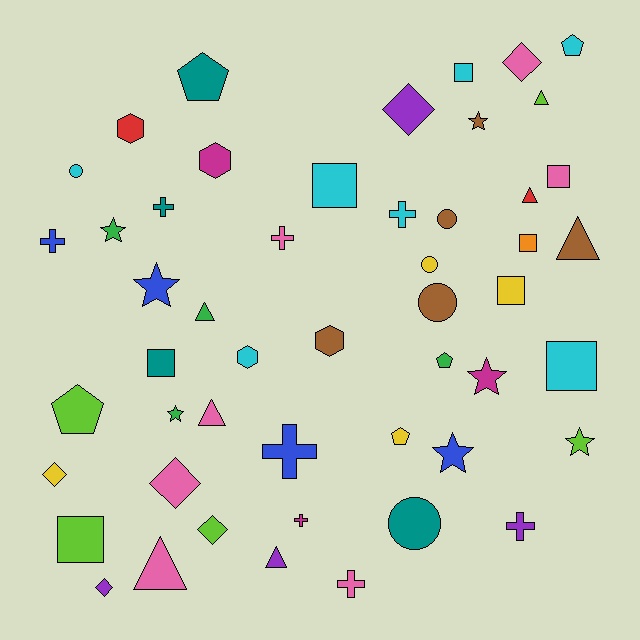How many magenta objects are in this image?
There are 3 magenta objects.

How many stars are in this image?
There are 7 stars.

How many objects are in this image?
There are 50 objects.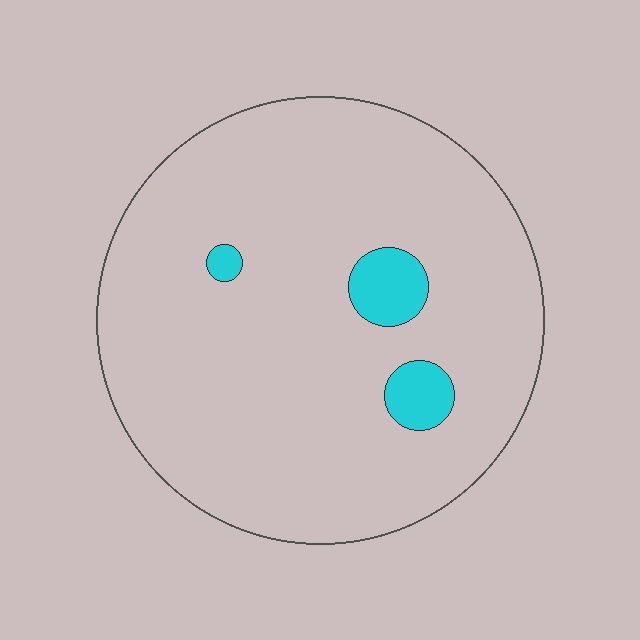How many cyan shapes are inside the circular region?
3.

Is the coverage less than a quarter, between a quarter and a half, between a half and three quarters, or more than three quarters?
Less than a quarter.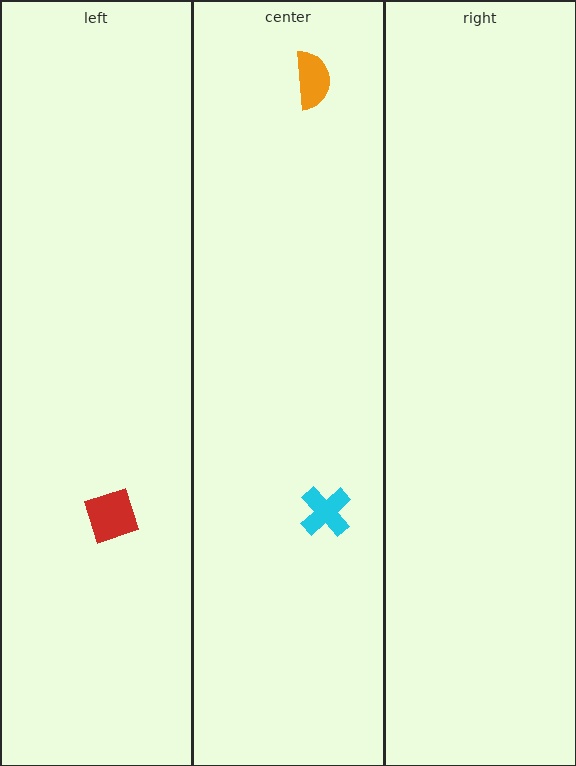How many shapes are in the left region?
1.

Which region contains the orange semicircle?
The center region.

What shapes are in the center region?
The orange semicircle, the cyan cross.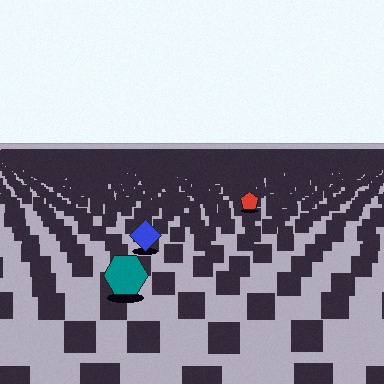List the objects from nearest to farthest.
From nearest to farthest: the teal hexagon, the blue diamond, the red pentagon.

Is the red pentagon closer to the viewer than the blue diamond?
No. The blue diamond is closer — you can tell from the texture gradient: the ground texture is coarser near it.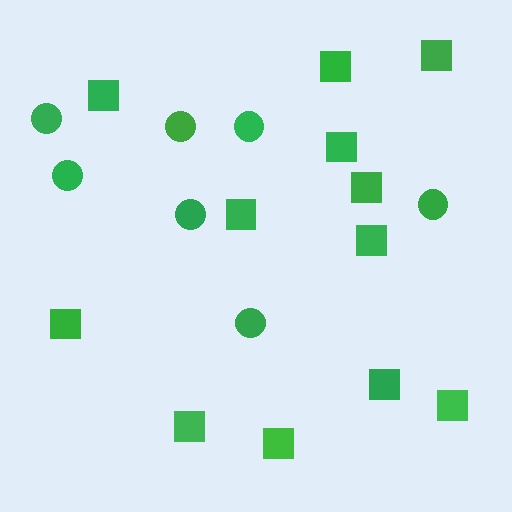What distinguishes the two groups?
There are 2 groups: one group of squares (12) and one group of circles (7).